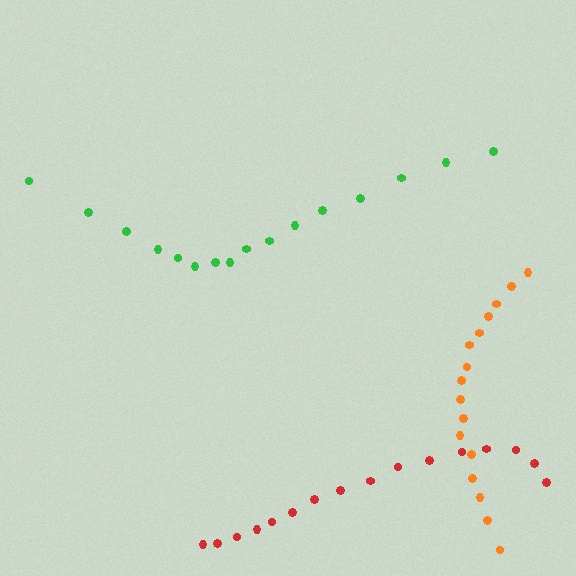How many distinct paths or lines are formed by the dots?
There are 3 distinct paths.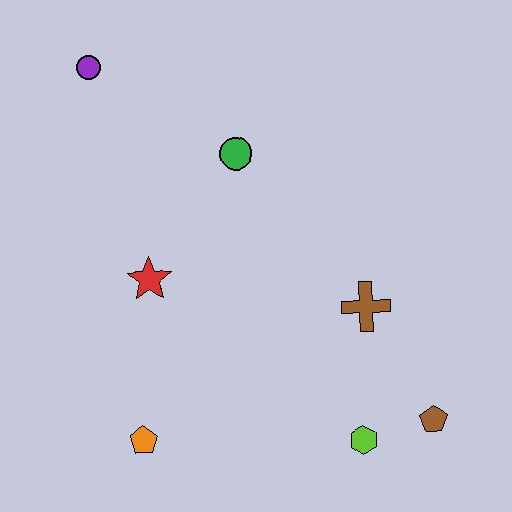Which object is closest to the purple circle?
The green circle is closest to the purple circle.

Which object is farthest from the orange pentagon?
The purple circle is farthest from the orange pentagon.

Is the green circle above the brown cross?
Yes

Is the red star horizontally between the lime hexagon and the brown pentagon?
No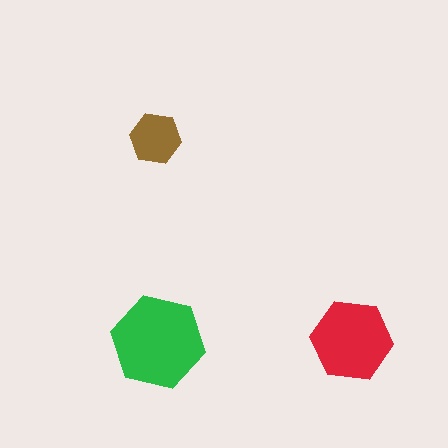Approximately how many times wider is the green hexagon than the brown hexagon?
About 2 times wider.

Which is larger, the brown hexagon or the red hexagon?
The red one.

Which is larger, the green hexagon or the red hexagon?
The green one.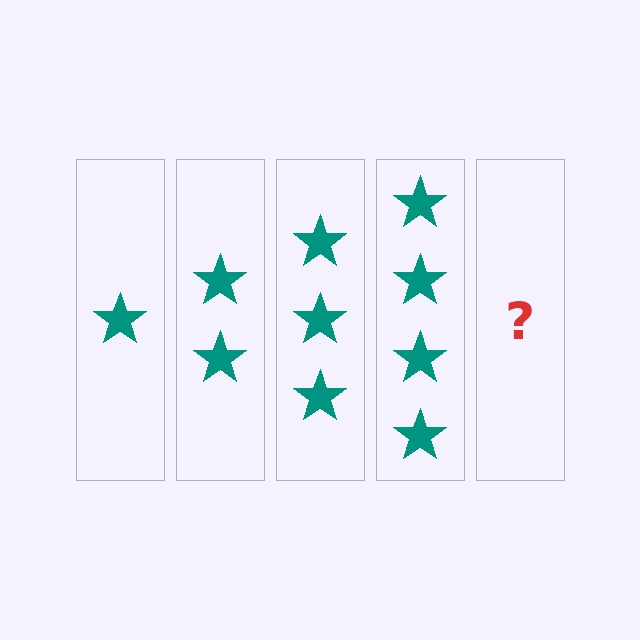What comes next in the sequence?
The next element should be 5 stars.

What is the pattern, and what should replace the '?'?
The pattern is that each step adds one more star. The '?' should be 5 stars.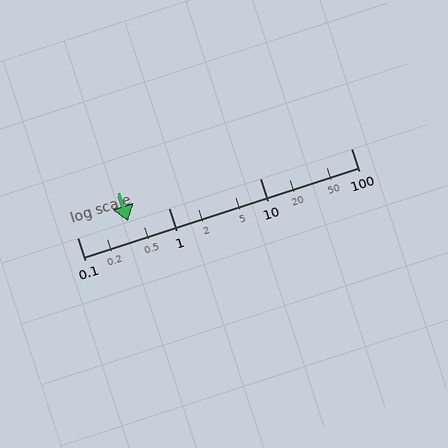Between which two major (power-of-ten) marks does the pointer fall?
The pointer is between 0.1 and 1.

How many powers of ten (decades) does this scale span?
The scale spans 3 decades, from 0.1 to 100.